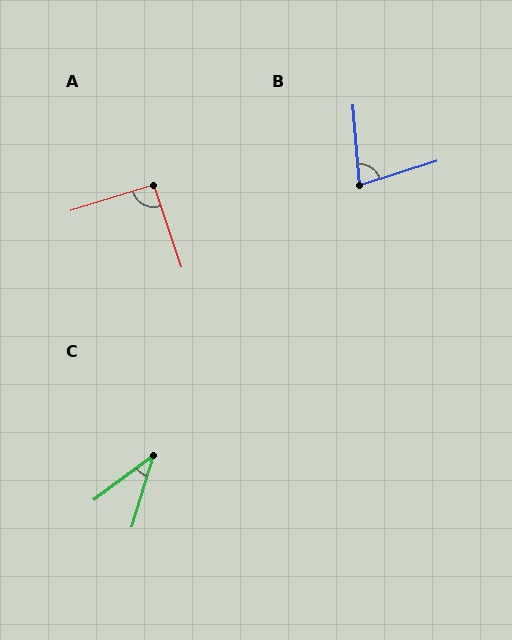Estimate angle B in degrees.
Approximately 77 degrees.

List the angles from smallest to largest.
C (36°), B (77°), A (91°).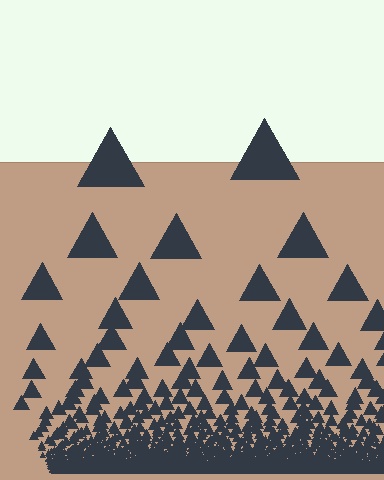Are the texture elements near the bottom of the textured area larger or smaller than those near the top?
Smaller. The gradient is inverted — elements near the bottom are smaller and denser.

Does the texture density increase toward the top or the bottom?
Density increases toward the bottom.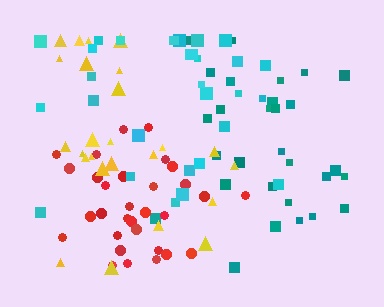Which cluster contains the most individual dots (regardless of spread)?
Red (31).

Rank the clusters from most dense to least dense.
red, teal, cyan, yellow.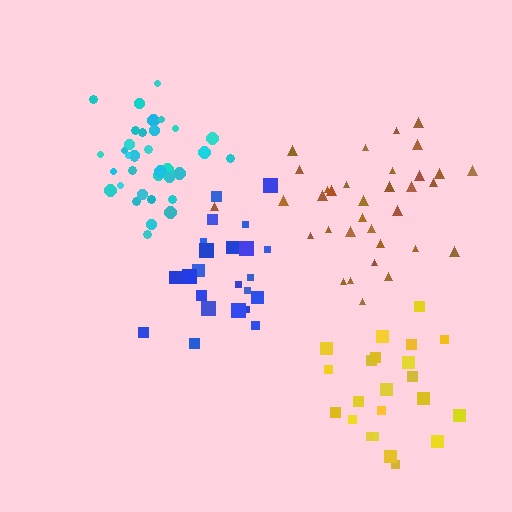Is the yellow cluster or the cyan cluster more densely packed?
Cyan.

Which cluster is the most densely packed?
Cyan.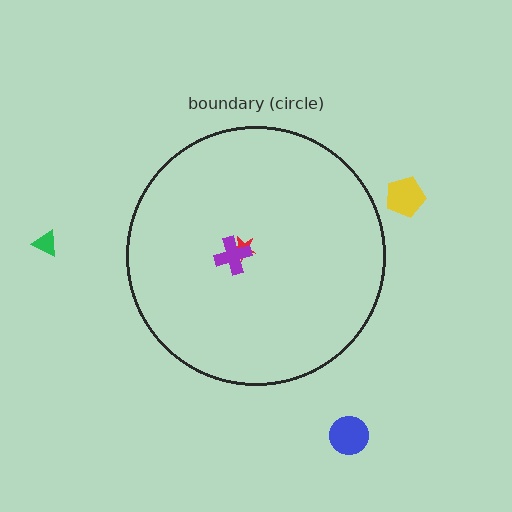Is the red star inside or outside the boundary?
Inside.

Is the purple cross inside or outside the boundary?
Inside.